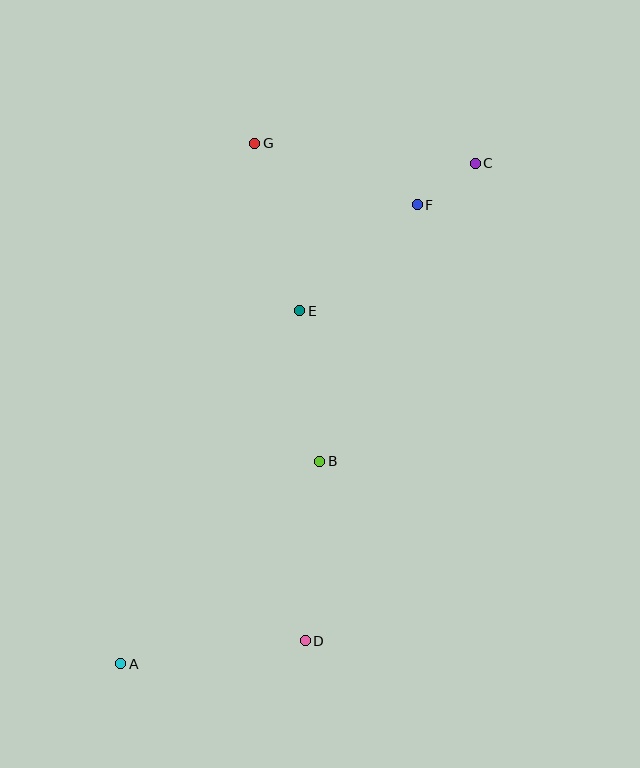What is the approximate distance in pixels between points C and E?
The distance between C and E is approximately 229 pixels.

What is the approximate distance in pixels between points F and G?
The distance between F and G is approximately 174 pixels.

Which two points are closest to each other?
Points C and F are closest to each other.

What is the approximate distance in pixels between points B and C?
The distance between B and C is approximately 336 pixels.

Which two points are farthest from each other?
Points A and C are farthest from each other.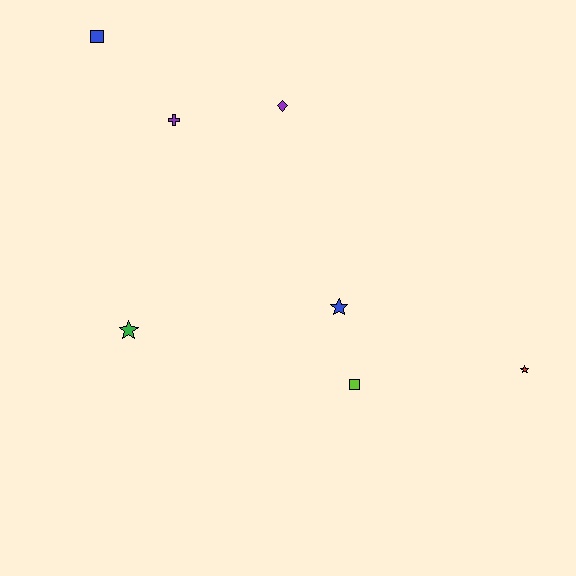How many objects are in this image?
There are 7 objects.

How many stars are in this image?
There are 3 stars.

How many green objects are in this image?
There is 1 green object.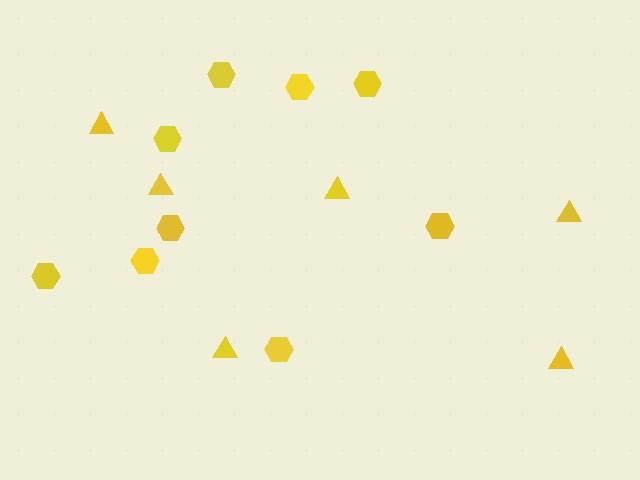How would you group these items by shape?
There are 2 groups: one group of triangles (6) and one group of hexagons (9).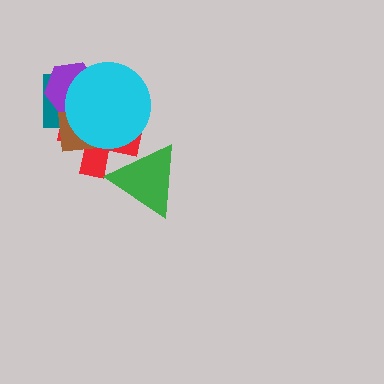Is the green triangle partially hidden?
No, no other shape covers it.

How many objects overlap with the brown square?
4 objects overlap with the brown square.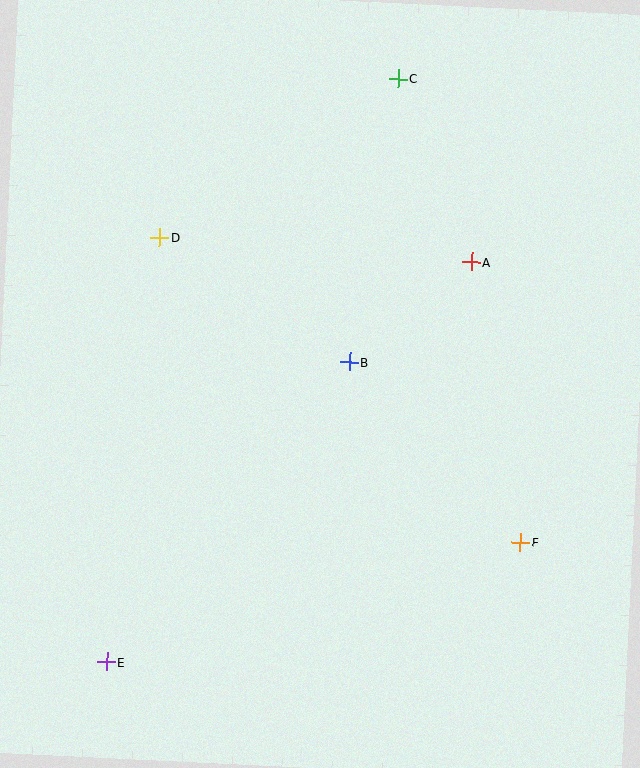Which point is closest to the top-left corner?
Point D is closest to the top-left corner.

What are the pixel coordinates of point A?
Point A is at (471, 262).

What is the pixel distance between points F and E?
The distance between F and E is 431 pixels.